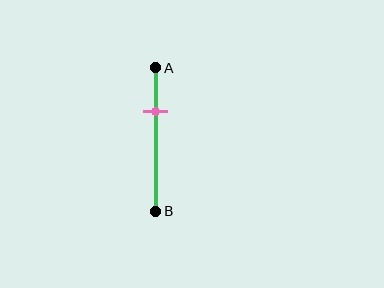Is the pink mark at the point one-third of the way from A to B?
Yes, the mark is approximately at the one-third point.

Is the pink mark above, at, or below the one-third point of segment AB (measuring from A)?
The pink mark is approximately at the one-third point of segment AB.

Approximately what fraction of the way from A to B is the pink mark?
The pink mark is approximately 30% of the way from A to B.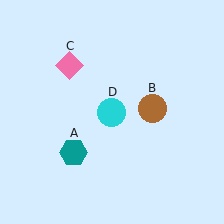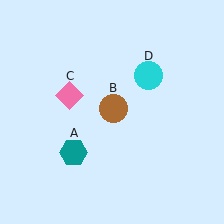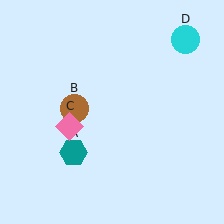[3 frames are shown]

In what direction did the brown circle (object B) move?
The brown circle (object B) moved left.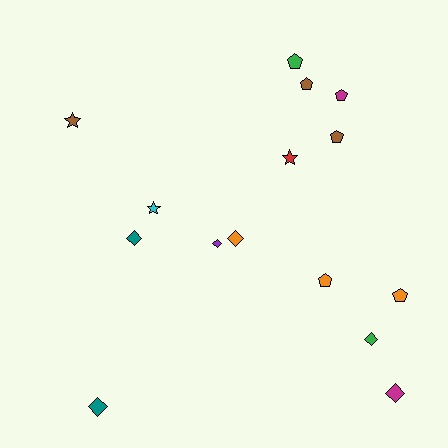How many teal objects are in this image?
There are 2 teal objects.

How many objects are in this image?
There are 15 objects.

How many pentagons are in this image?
There are 6 pentagons.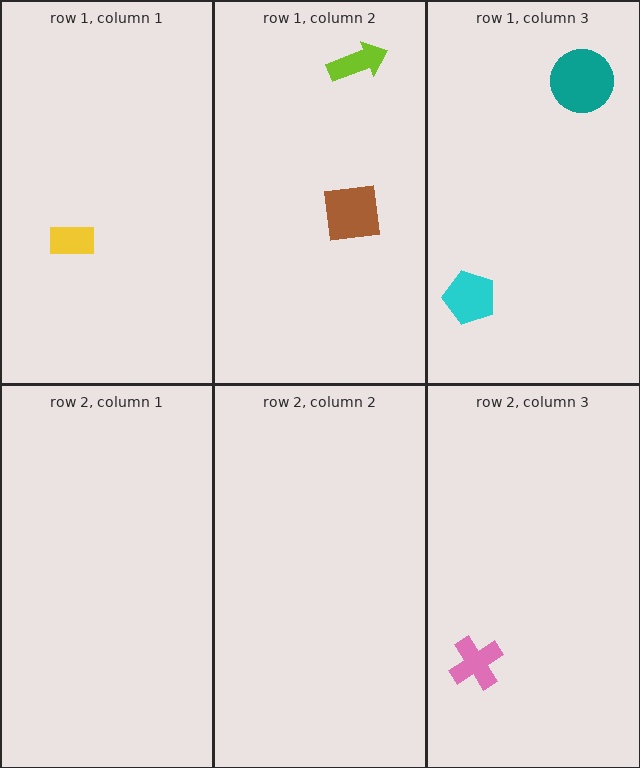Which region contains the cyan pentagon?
The row 1, column 3 region.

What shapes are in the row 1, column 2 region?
The lime arrow, the brown square.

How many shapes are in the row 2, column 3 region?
1.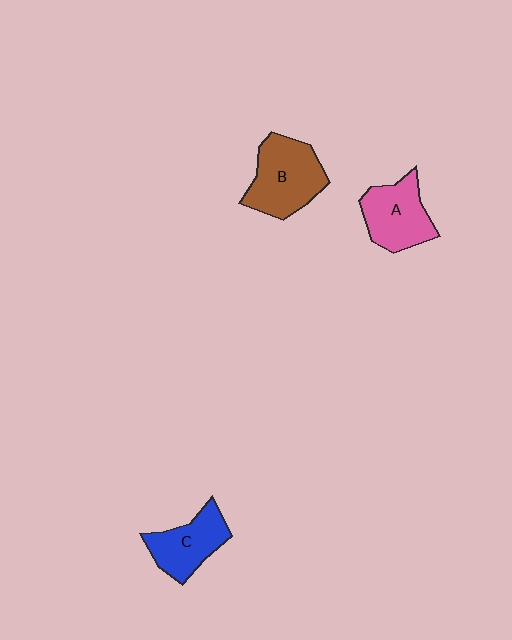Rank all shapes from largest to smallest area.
From largest to smallest: B (brown), A (pink), C (blue).